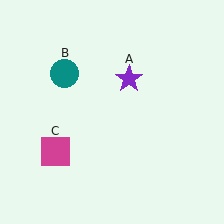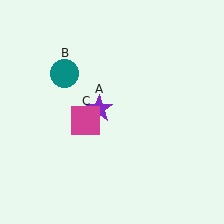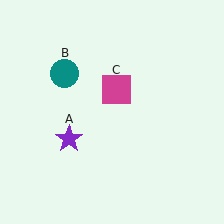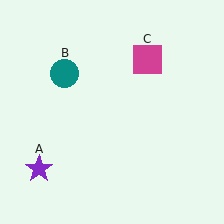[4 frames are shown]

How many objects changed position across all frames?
2 objects changed position: purple star (object A), magenta square (object C).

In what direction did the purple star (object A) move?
The purple star (object A) moved down and to the left.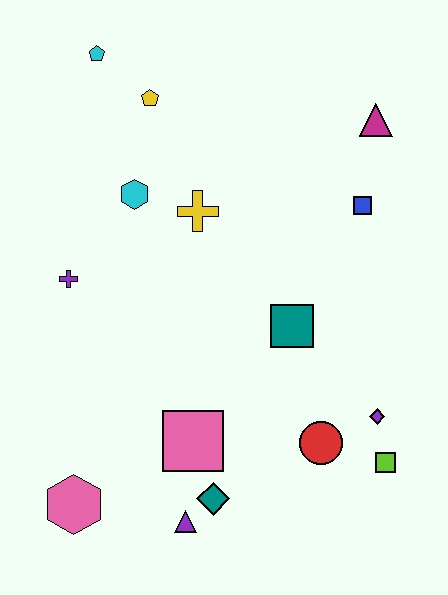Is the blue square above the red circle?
Yes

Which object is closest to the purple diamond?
The lime square is closest to the purple diamond.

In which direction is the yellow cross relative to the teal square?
The yellow cross is above the teal square.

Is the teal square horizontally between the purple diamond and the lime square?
No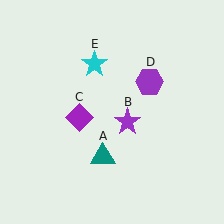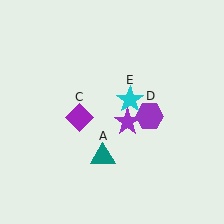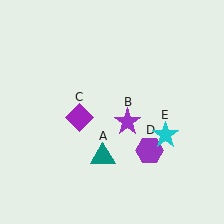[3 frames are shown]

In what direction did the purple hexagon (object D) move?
The purple hexagon (object D) moved down.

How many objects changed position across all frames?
2 objects changed position: purple hexagon (object D), cyan star (object E).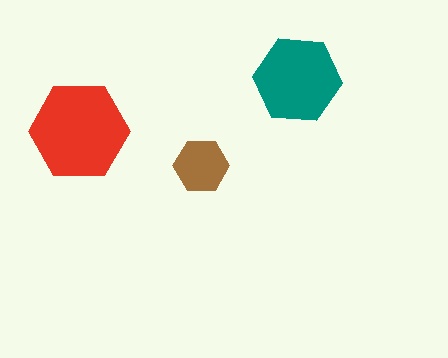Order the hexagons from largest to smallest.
the red one, the teal one, the brown one.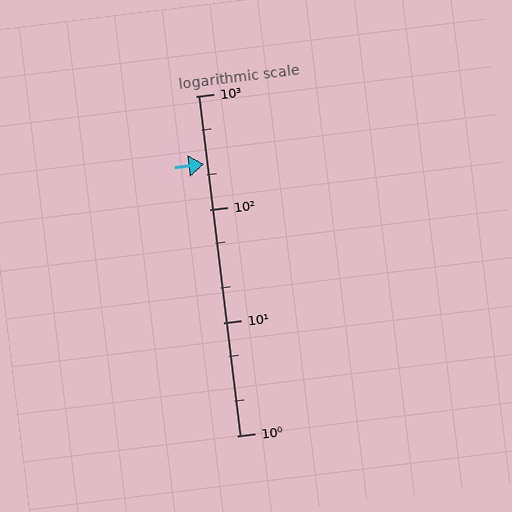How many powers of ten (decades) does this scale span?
The scale spans 3 decades, from 1 to 1000.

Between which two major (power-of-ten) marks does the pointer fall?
The pointer is between 100 and 1000.